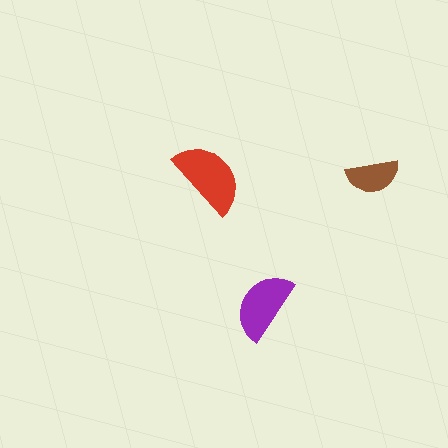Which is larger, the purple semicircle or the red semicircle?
The red one.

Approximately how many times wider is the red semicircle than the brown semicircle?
About 1.5 times wider.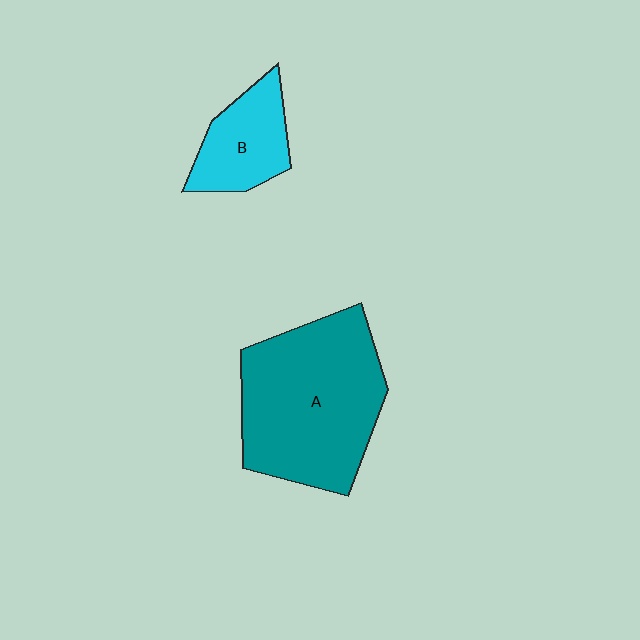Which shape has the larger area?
Shape A (teal).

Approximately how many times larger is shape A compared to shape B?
Approximately 2.5 times.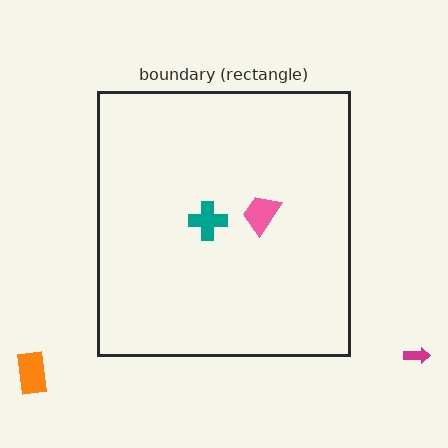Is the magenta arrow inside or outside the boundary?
Outside.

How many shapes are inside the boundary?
2 inside, 2 outside.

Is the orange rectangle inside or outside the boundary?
Outside.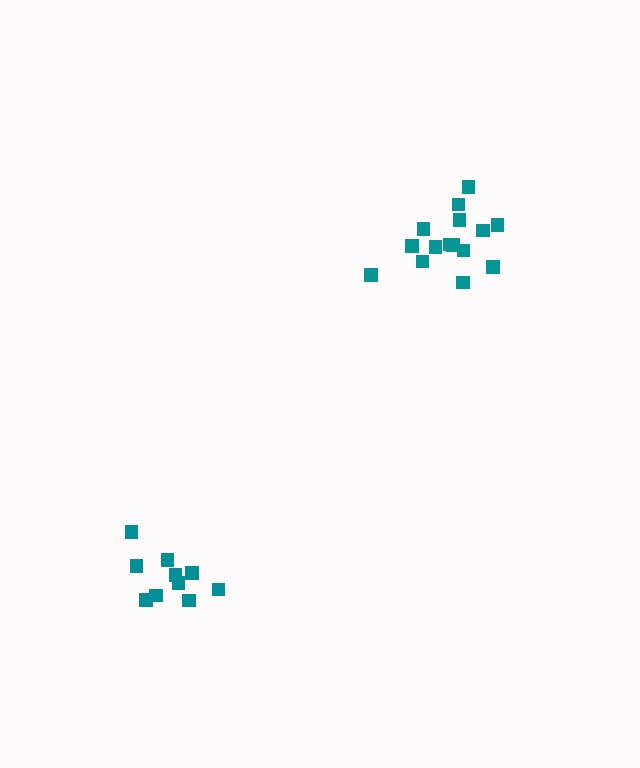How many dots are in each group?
Group 1: 10 dots, Group 2: 15 dots (25 total).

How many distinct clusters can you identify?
There are 2 distinct clusters.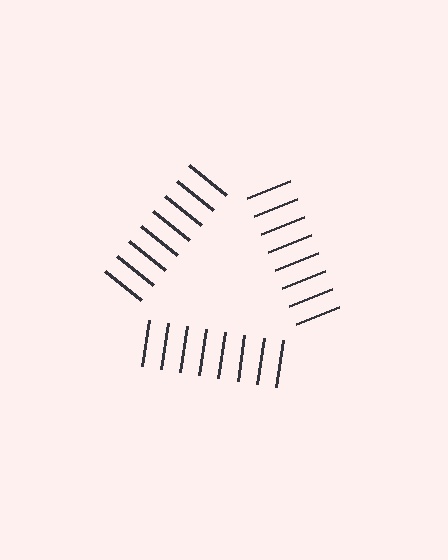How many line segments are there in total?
24 — 8 along each of the 3 edges.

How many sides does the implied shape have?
3 sides — the line-ends trace a triangle.